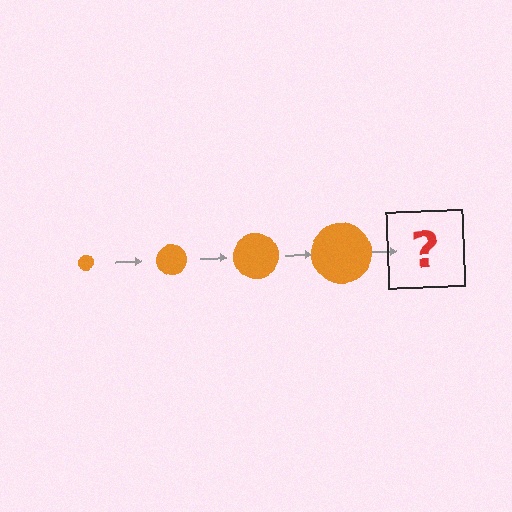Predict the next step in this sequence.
The next step is an orange circle, larger than the previous one.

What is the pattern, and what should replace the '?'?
The pattern is that the circle gets progressively larger each step. The '?' should be an orange circle, larger than the previous one.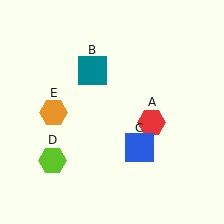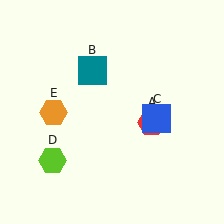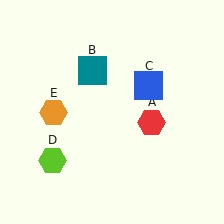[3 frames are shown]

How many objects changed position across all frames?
1 object changed position: blue square (object C).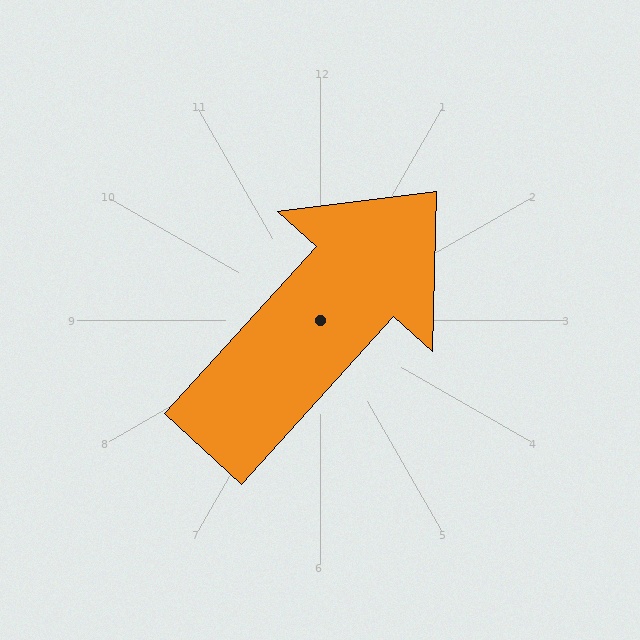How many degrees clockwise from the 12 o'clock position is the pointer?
Approximately 42 degrees.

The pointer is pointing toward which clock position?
Roughly 1 o'clock.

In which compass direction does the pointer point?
Northeast.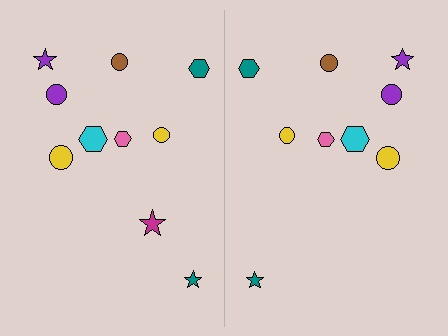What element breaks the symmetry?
A magenta star is missing from the right side.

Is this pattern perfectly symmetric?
No, the pattern is not perfectly symmetric. A magenta star is missing from the right side.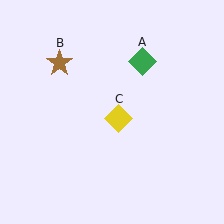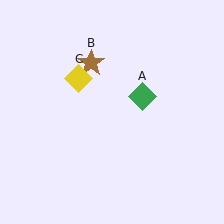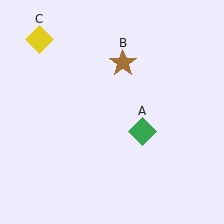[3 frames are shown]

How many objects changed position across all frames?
3 objects changed position: green diamond (object A), brown star (object B), yellow diamond (object C).